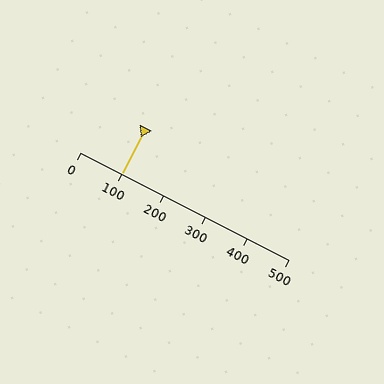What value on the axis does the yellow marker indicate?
The marker indicates approximately 100.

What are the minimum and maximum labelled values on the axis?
The axis runs from 0 to 500.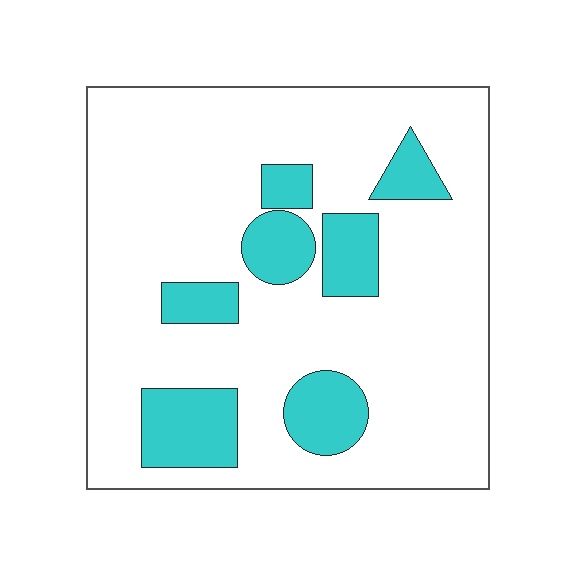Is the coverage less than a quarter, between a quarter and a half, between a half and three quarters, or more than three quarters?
Less than a quarter.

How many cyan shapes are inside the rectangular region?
7.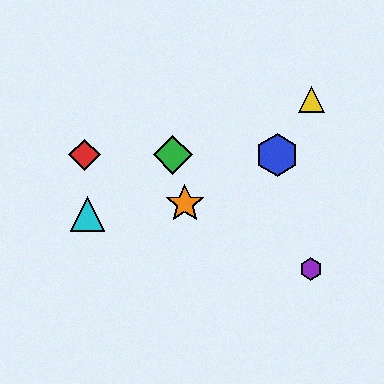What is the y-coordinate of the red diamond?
The red diamond is at y≈155.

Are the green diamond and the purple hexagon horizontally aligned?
No, the green diamond is at y≈155 and the purple hexagon is at y≈269.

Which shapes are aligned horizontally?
The red diamond, the blue hexagon, the green diamond are aligned horizontally.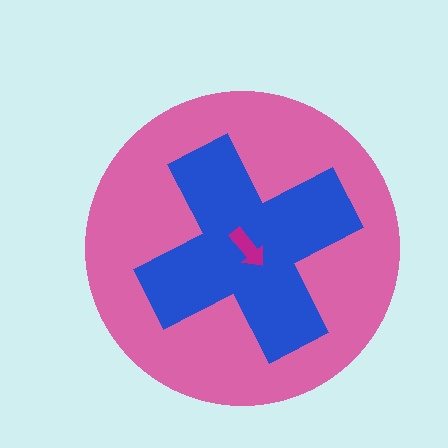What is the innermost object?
The magenta arrow.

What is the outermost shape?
The pink circle.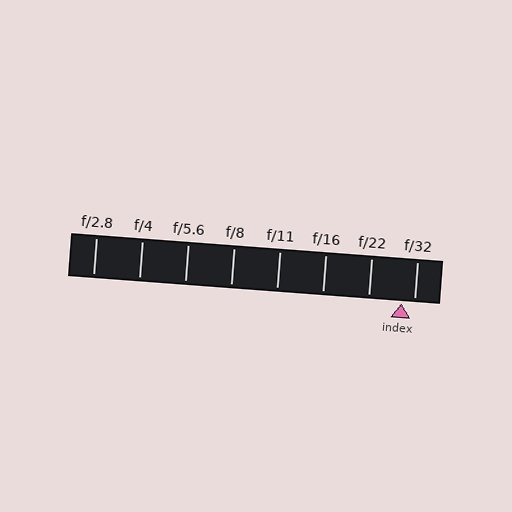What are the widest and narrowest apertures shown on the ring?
The widest aperture shown is f/2.8 and the narrowest is f/32.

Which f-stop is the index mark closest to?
The index mark is closest to f/32.